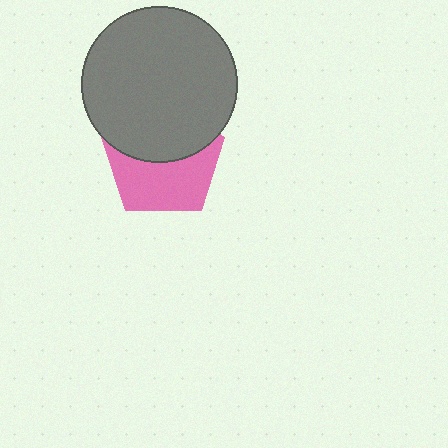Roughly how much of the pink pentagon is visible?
About half of it is visible (roughly 53%).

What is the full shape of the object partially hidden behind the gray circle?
The partially hidden object is a pink pentagon.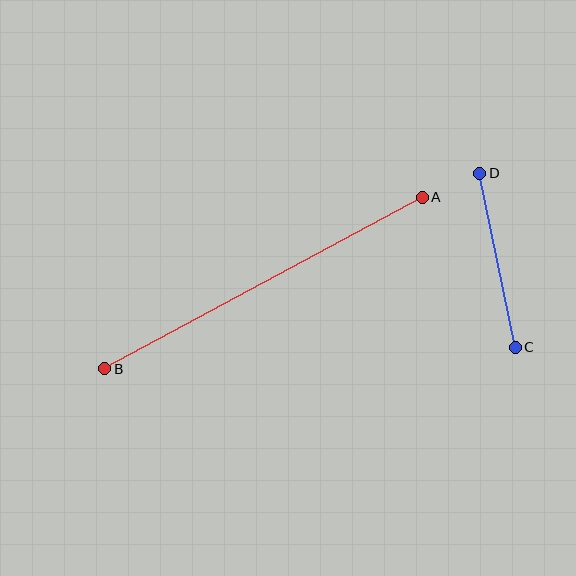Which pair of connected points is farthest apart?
Points A and B are farthest apart.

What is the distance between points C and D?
The distance is approximately 177 pixels.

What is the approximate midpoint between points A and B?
The midpoint is at approximately (264, 283) pixels.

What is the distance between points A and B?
The distance is approximately 361 pixels.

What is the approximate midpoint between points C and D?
The midpoint is at approximately (497, 260) pixels.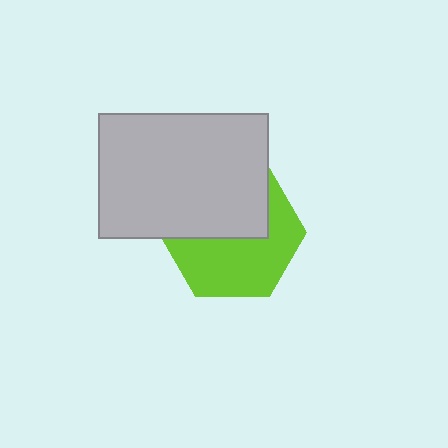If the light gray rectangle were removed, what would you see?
You would see the complete lime hexagon.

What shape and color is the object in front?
The object in front is a light gray rectangle.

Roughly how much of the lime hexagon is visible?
About half of it is visible (roughly 53%).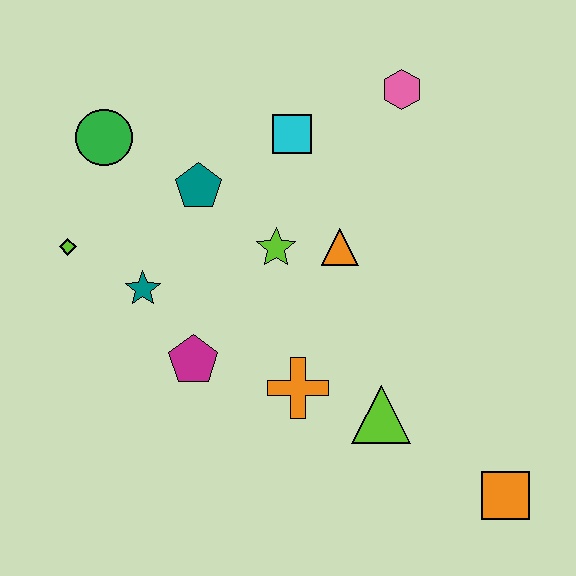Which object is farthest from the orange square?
The green circle is farthest from the orange square.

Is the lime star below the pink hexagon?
Yes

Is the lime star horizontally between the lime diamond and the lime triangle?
Yes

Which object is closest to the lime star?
The orange triangle is closest to the lime star.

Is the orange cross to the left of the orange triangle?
Yes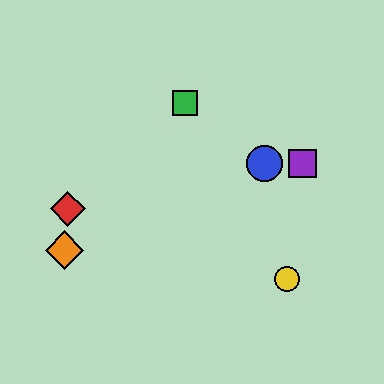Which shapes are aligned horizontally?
The blue circle, the purple square are aligned horizontally.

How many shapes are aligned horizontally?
2 shapes (the blue circle, the purple square) are aligned horizontally.